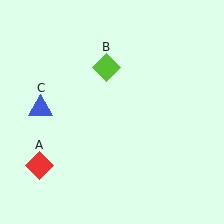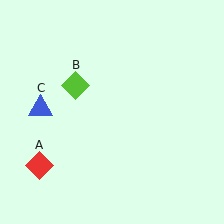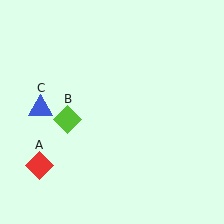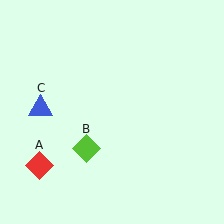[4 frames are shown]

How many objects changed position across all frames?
1 object changed position: lime diamond (object B).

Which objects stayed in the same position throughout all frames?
Red diamond (object A) and blue triangle (object C) remained stationary.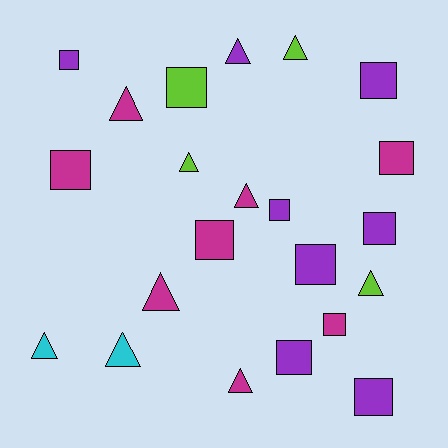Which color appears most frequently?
Purple, with 8 objects.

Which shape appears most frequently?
Square, with 12 objects.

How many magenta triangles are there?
There are 4 magenta triangles.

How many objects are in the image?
There are 22 objects.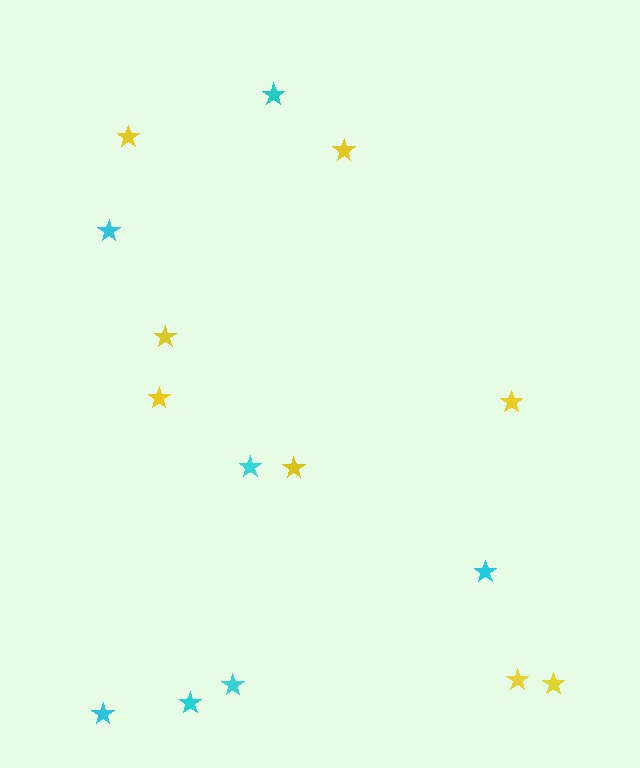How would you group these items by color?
There are 2 groups: one group of yellow stars (8) and one group of cyan stars (7).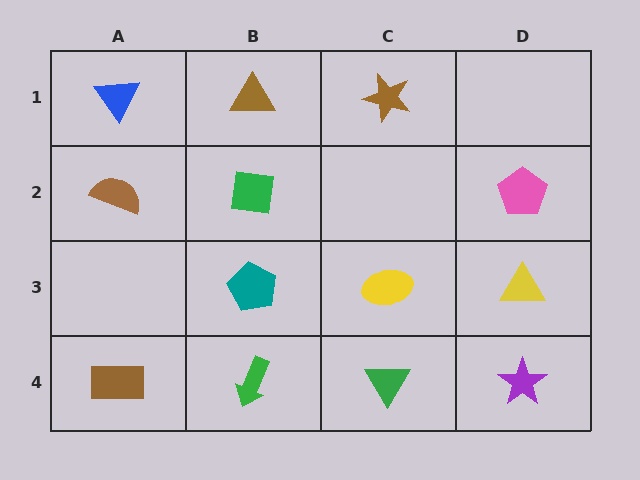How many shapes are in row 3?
3 shapes.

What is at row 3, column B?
A teal pentagon.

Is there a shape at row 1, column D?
No, that cell is empty.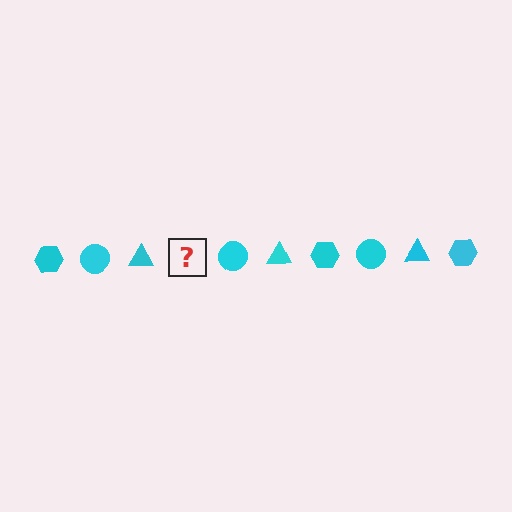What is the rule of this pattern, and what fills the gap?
The rule is that the pattern cycles through hexagon, circle, triangle shapes in cyan. The gap should be filled with a cyan hexagon.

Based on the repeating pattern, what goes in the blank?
The blank should be a cyan hexagon.